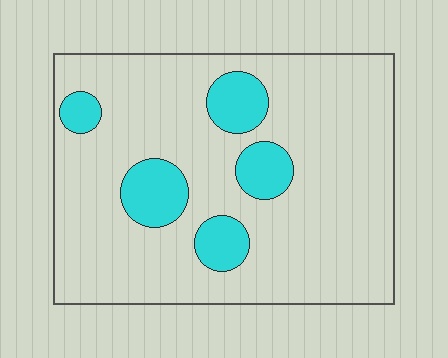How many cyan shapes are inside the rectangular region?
5.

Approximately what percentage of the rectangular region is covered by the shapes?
Approximately 15%.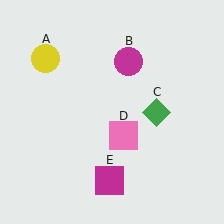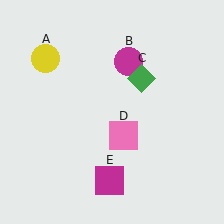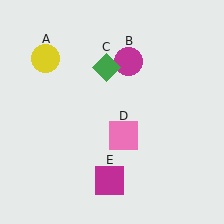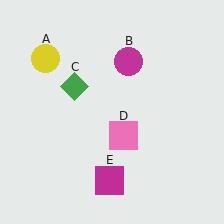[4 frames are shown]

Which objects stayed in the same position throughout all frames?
Yellow circle (object A) and magenta circle (object B) and pink square (object D) and magenta square (object E) remained stationary.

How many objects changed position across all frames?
1 object changed position: green diamond (object C).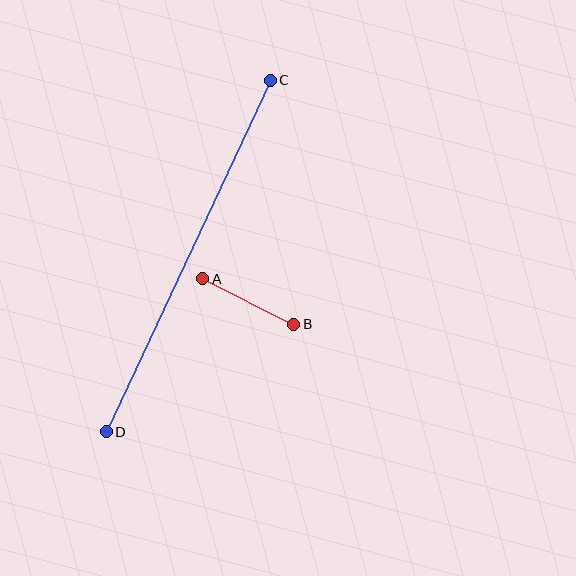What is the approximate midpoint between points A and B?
The midpoint is at approximately (248, 301) pixels.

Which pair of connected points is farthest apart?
Points C and D are farthest apart.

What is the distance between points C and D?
The distance is approximately 388 pixels.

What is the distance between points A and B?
The distance is approximately 102 pixels.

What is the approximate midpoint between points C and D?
The midpoint is at approximately (188, 256) pixels.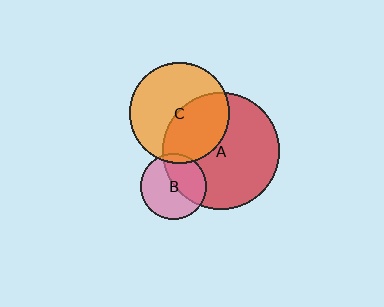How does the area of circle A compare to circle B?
Approximately 3.2 times.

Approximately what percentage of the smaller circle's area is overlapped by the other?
Approximately 5%.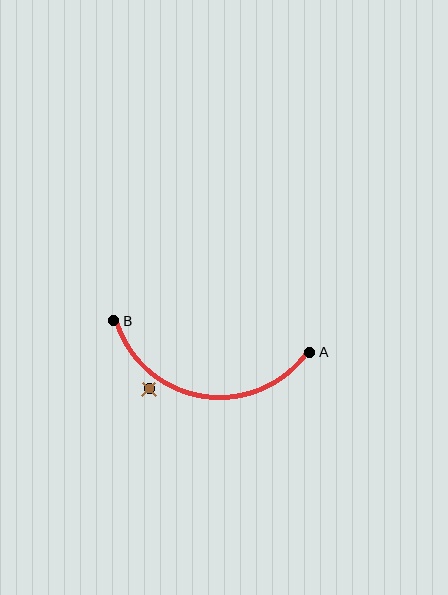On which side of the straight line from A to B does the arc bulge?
The arc bulges below the straight line connecting A and B.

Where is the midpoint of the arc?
The arc midpoint is the point on the curve farthest from the straight line joining A and B. It sits below that line.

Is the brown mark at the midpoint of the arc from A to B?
No — the brown mark does not lie on the arc at all. It sits slightly outside the curve.